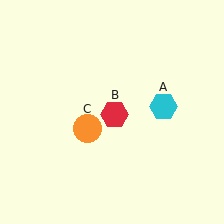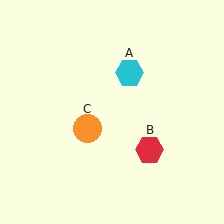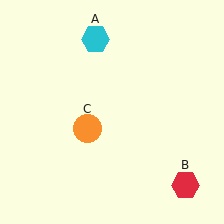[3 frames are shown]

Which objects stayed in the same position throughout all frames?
Orange circle (object C) remained stationary.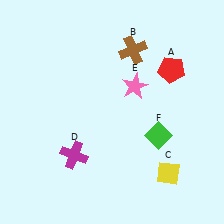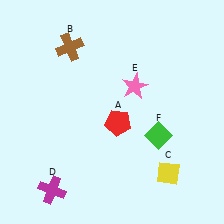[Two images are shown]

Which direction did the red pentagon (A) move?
The red pentagon (A) moved down.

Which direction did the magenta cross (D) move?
The magenta cross (D) moved down.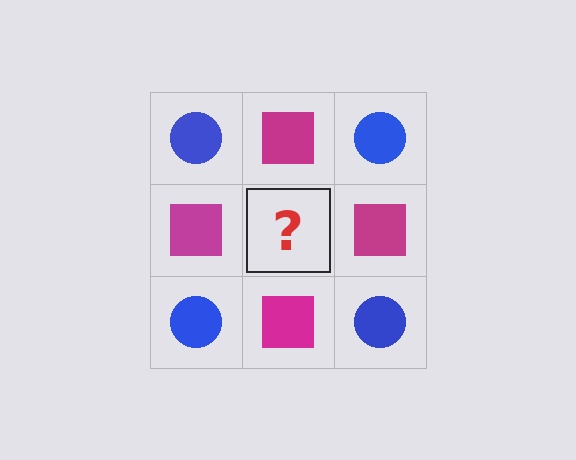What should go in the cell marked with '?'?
The missing cell should contain a blue circle.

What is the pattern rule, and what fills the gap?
The rule is that it alternates blue circle and magenta square in a checkerboard pattern. The gap should be filled with a blue circle.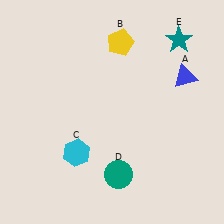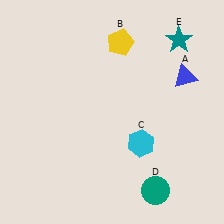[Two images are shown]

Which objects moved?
The objects that moved are: the cyan hexagon (C), the teal circle (D).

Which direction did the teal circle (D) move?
The teal circle (D) moved right.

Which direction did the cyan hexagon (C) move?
The cyan hexagon (C) moved right.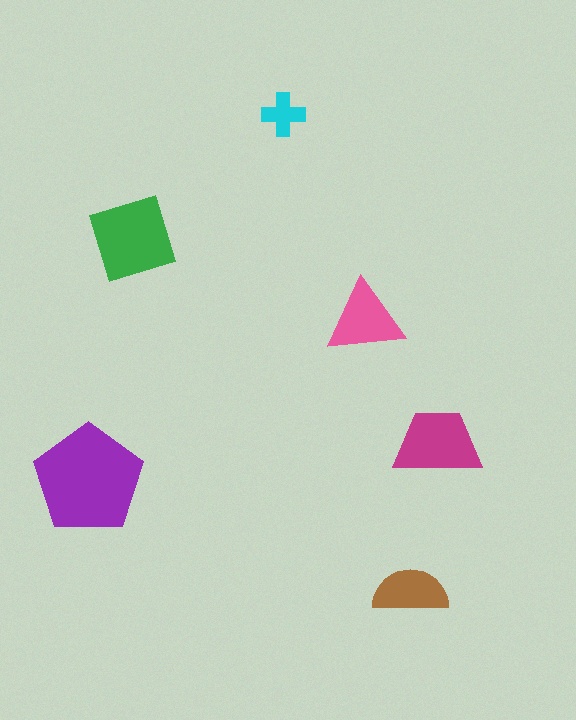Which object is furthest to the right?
The magenta trapezoid is rightmost.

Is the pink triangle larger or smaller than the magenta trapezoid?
Smaller.